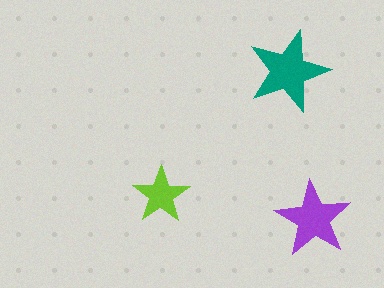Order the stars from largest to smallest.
the teal one, the purple one, the lime one.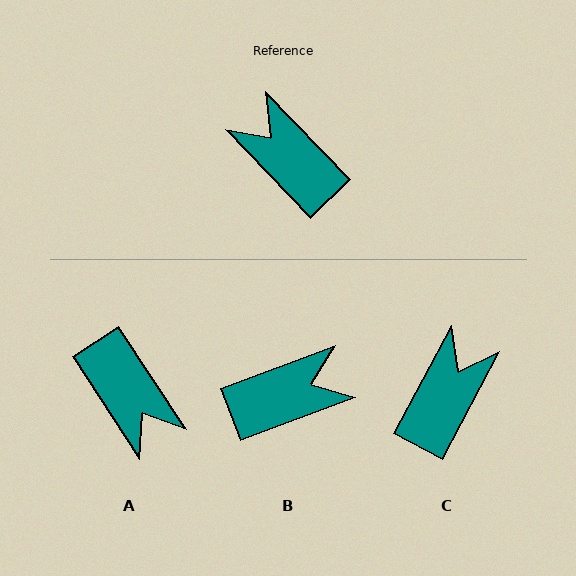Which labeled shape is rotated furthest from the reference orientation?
A, about 169 degrees away.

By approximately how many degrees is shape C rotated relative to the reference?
Approximately 72 degrees clockwise.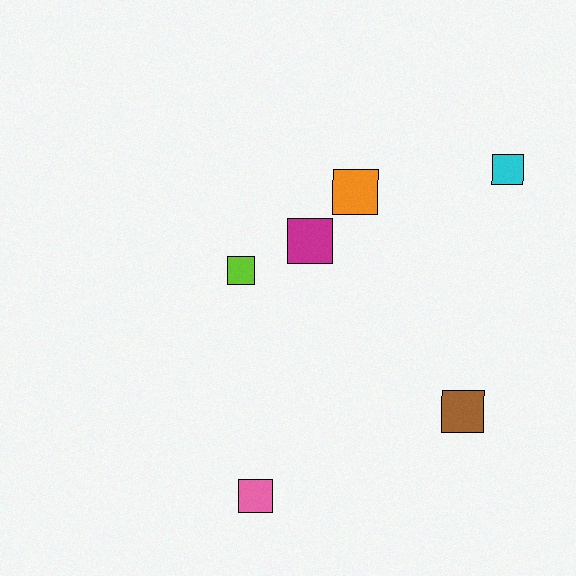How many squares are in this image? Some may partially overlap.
There are 6 squares.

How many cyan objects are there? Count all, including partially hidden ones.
There is 1 cyan object.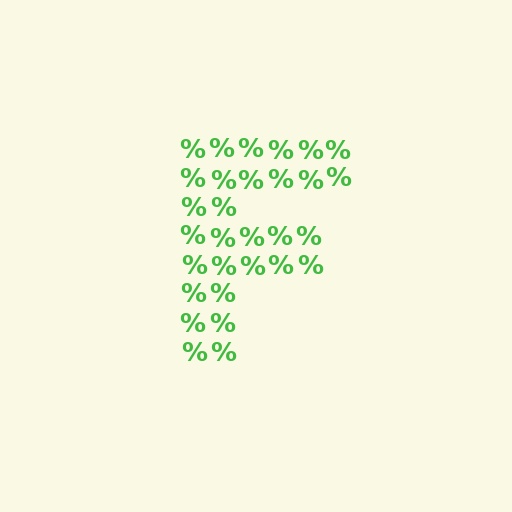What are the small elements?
The small elements are percent signs.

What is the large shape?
The large shape is the letter F.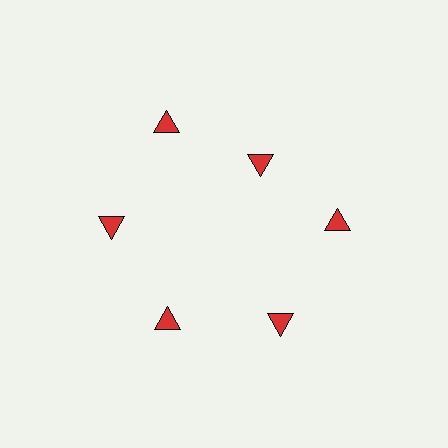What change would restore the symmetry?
The symmetry would be restored by moving it outward, back onto the ring so that all 6 triangles sit at equal angles and equal distance from the center.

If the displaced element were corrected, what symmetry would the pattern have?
It would have 6-fold rotational symmetry — the pattern would map onto itself every 60 degrees.